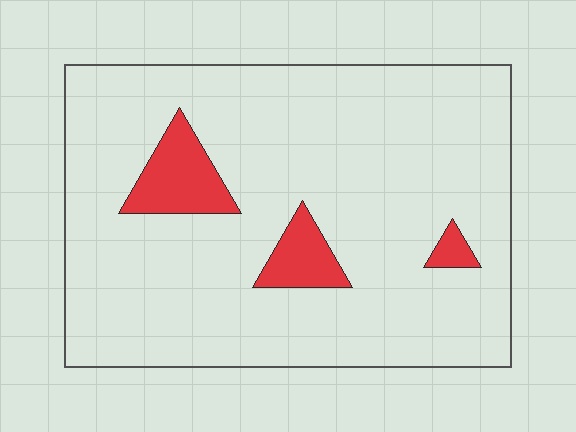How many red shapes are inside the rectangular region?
3.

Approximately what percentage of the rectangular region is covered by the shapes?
Approximately 10%.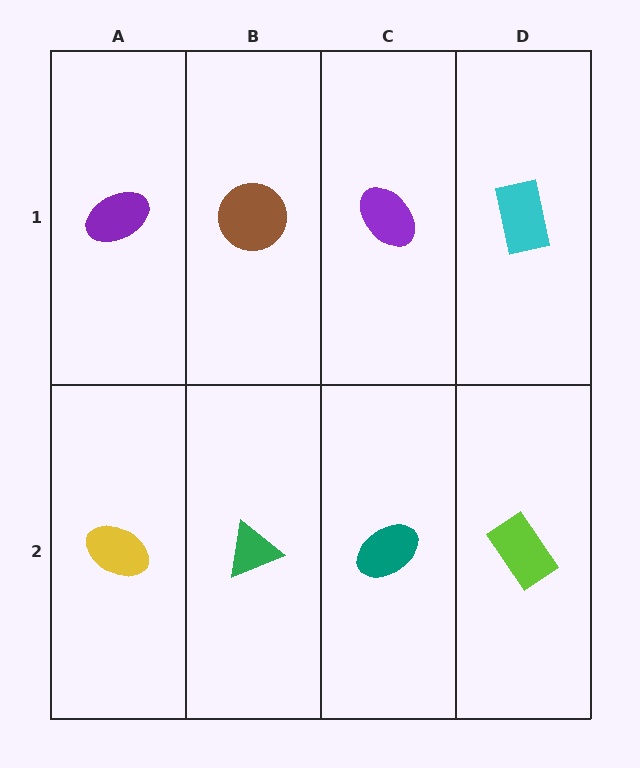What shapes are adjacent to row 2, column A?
A purple ellipse (row 1, column A), a green triangle (row 2, column B).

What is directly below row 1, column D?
A lime rectangle.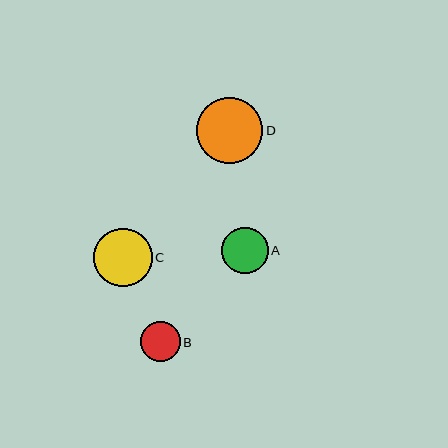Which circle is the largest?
Circle D is the largest with a size of approximately 66 pixels.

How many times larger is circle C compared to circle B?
Circle C is approximately 1.5 times the size of circle B.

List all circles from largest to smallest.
From largest to smallest: D, C, A, B.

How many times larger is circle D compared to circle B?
Circle D is approximately 1.7 times the size of circle B.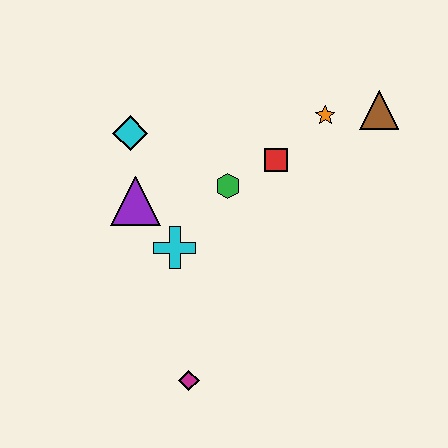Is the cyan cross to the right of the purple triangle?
Yes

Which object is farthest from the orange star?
The magenta diamond is farthest from the orange star.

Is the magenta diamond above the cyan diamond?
No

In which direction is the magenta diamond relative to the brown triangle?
The magenta diamond is below the brown triangle.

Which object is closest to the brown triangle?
The orange star is closest to the brown triangle.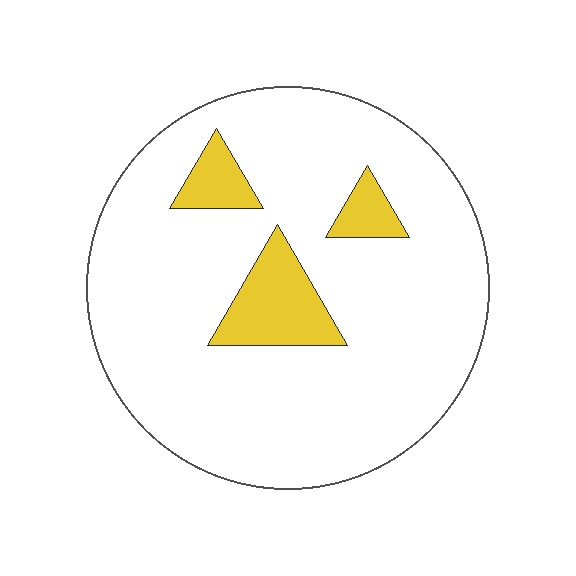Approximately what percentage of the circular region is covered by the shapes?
Approximately 10%.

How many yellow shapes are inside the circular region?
3.